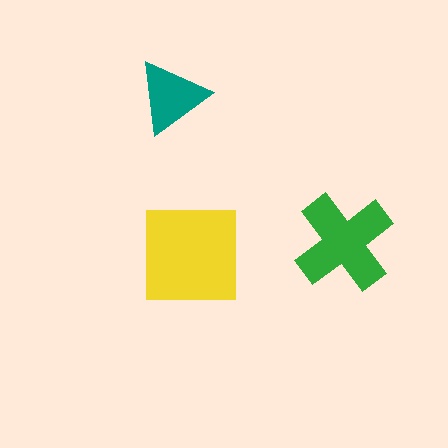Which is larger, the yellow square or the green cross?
The yellow square.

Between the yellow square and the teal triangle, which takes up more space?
The yellow square.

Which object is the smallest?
The teal triangle.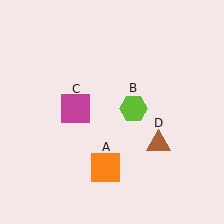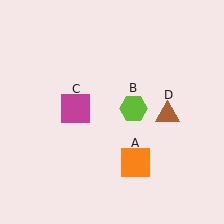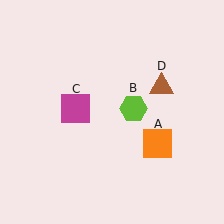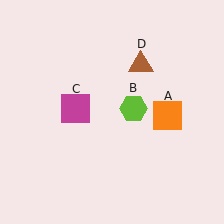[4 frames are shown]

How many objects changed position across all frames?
2 objects changed position: orange square (object A), brown triangle (object D).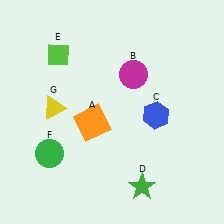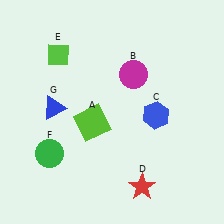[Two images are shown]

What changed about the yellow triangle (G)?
In Image 1, G is yellow. In Image 2, it changed to blue.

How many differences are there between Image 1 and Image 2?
There are 3 differences between the two images.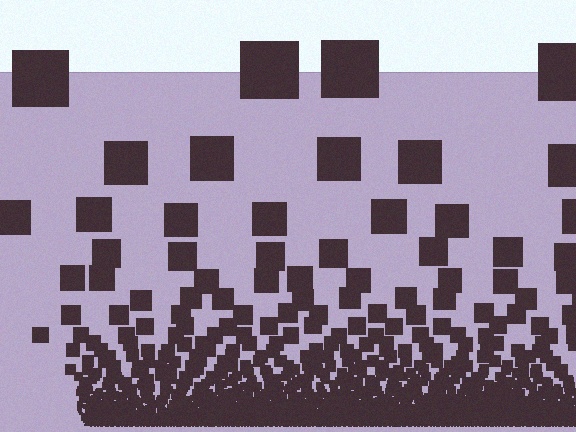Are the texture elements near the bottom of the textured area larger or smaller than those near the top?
Smaller. The gradient is inverted — elements near the bottom are smaller and denser.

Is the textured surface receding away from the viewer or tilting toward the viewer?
The surface appears to tilt toward the viewer. Texture elements get larger and sparser toward the top.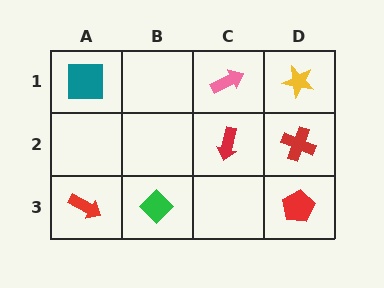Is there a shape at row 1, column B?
No, that cell is empty.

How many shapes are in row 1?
3 shapes.